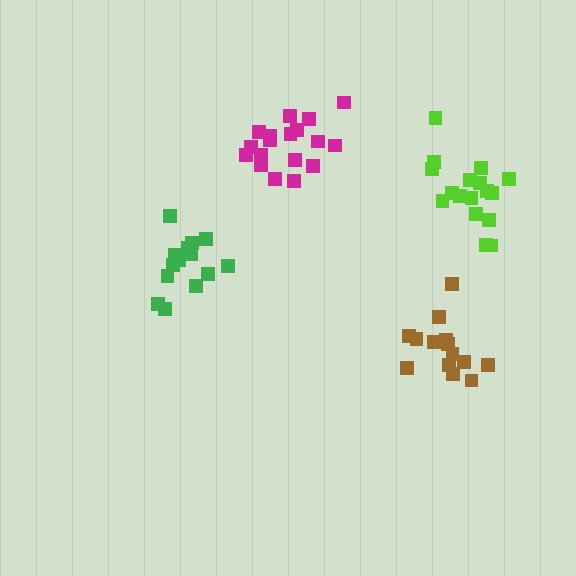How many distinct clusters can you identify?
There are 4 distinct clusters.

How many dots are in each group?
Group 1: 14 dots, Group 2: 17 dots, Group 3: 14 dots, Group 4: 18 dots (63 total).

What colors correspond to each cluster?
The clusters are colored: brown, lime, green, magenta.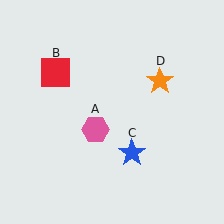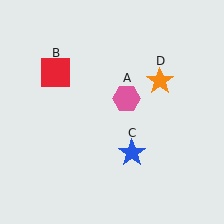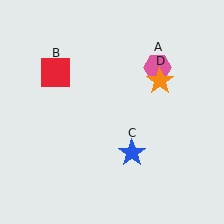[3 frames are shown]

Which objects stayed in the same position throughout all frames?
Red square (object B) and blue star (object C) and orange star (object D) remained stationary.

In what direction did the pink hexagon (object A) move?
The pink hexagon (object A) moved up and to the right.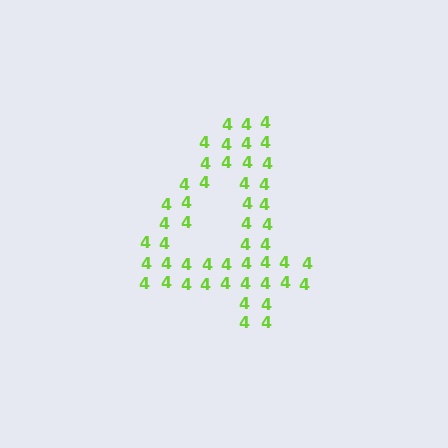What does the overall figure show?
The overall figure shows the digit 4.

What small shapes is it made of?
It is made of small digit 4's.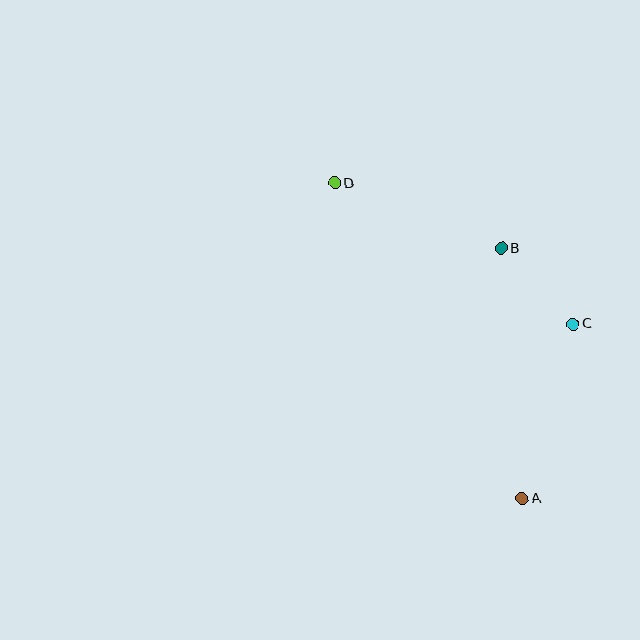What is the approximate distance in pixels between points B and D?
The distance between B and D is approximately 179 pixels.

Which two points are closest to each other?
Points B and C are closest to each other.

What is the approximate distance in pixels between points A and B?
The distance between A and B is approximately 251 pixels.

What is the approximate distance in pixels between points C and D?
The distance between C and D is approximately 277 pixels.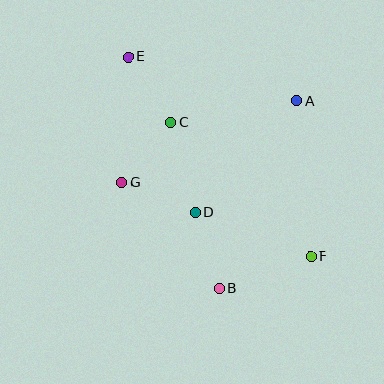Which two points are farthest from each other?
Points E and F are farthest from each other.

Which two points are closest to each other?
Points C and G are closest to each other.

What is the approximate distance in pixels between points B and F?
The distance between B and F is approximately 97 pixels.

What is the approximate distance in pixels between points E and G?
The distance between E and G is approximately 126 pixels.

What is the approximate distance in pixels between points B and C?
The distance between B and C is approximately 172 pixels.